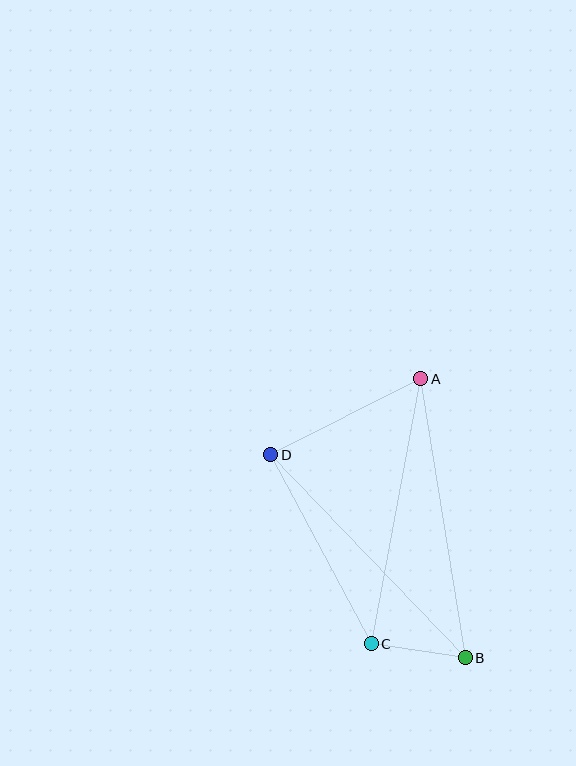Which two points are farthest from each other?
Points A and B are farthest from each other.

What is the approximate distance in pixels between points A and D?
The distance between A and D is approximately 168 pixels.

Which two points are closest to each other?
Points B and C are closest to each other.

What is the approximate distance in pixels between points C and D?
The distance between C and D is approximately 214 pixels.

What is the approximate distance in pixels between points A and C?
The distance between A and C is approximately 269 pixels.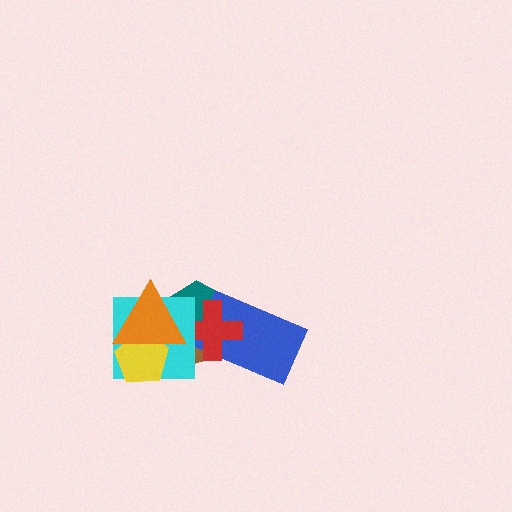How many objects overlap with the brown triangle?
6 objects overlap with the brown triangle.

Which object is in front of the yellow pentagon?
The orange triangle is in front of the yellow pentagon.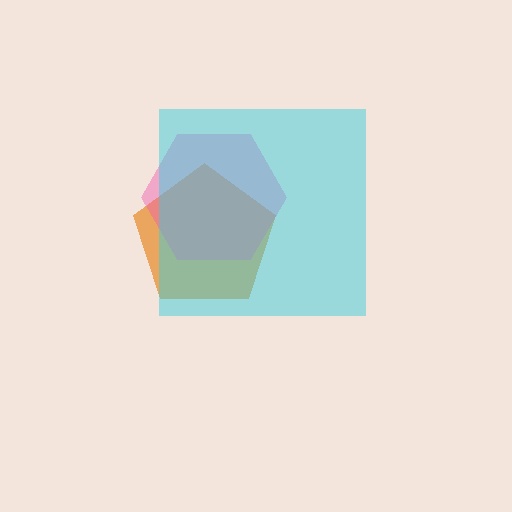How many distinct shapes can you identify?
There are 3 distinct shapes: an orange pentagon, a pink hexagon, a cyan square.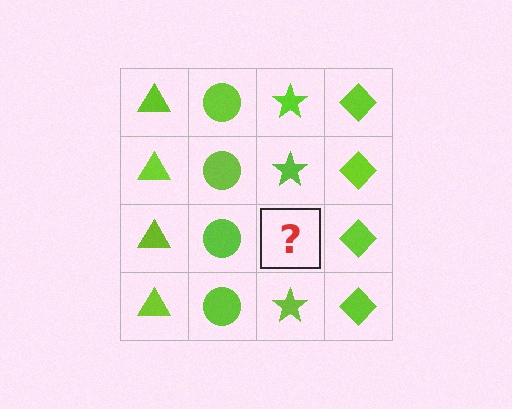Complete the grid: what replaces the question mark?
The question mark should be replaced with a lime star.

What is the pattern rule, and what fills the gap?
The rule is that each column has a consistent shape. The gap should be filled with a lime star.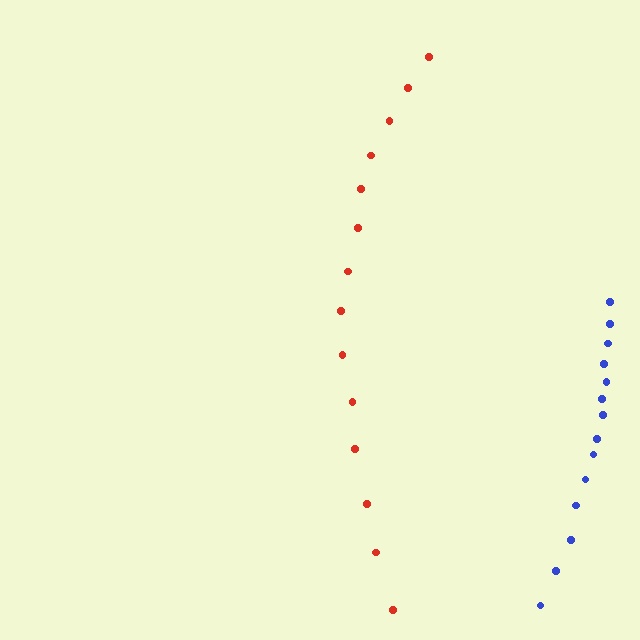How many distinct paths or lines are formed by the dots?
There are 2 distinct paths.